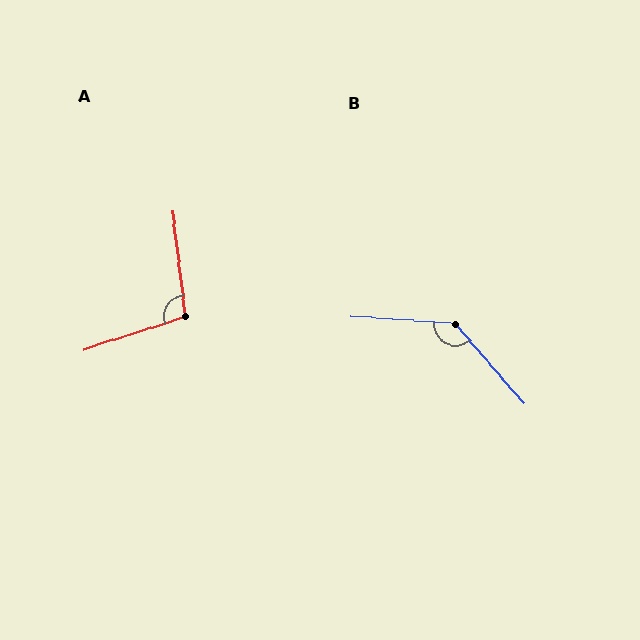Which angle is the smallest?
A, at approximately 101 degrees.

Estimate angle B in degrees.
Approximately 135 degrees.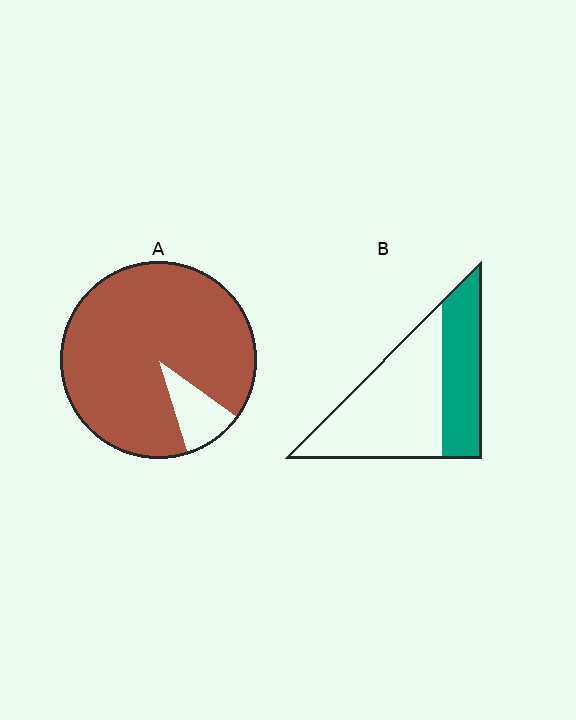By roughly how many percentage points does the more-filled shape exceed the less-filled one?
By roughly 55 percentage points (A over B).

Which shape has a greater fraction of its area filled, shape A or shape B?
Shape A.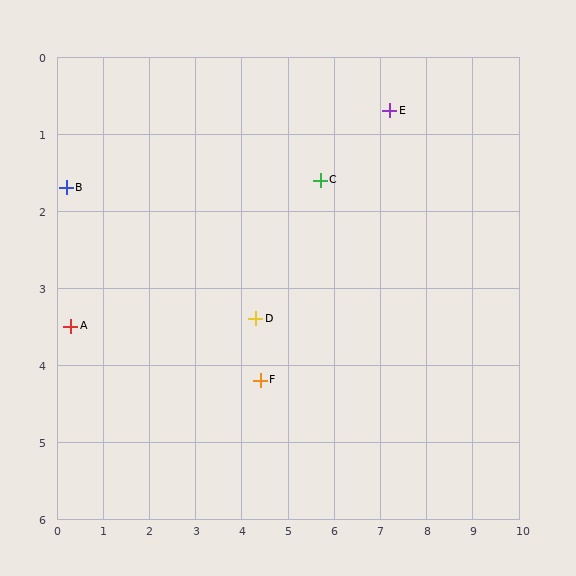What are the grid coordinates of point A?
Point A is at approximately (0.3, 3.5).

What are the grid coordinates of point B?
Point B is at approximately (0.2, 1.7).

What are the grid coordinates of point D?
Point D is at approximately (4.3, 3.4).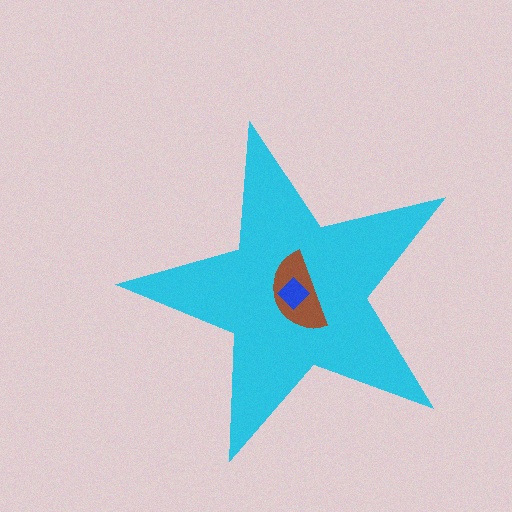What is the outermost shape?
The cyan star.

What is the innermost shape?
The blue diamond.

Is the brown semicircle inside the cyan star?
Yes.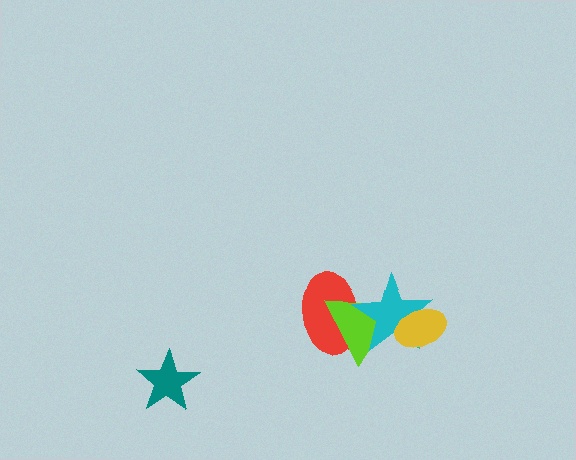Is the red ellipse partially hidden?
Yes, it is partially covered by another shape.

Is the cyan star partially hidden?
Yes, it is partially covered by another shape.